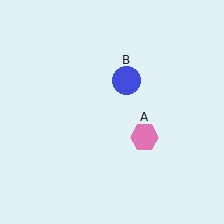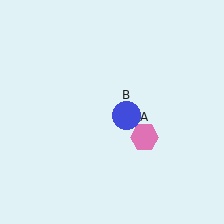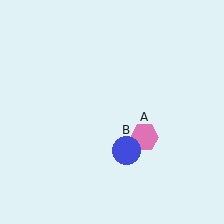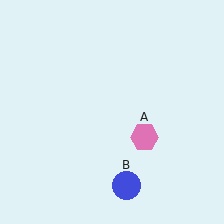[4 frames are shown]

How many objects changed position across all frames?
1 object changed position: blue circle (object B).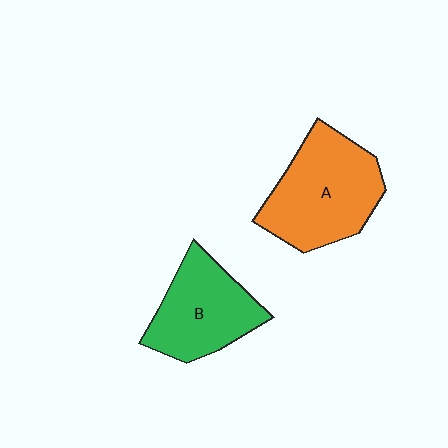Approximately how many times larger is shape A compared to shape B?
Approximately 1.2 times.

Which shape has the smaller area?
Shape B (green).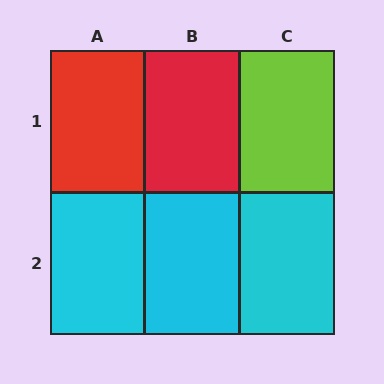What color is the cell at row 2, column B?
Cyan.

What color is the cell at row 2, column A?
Cyan.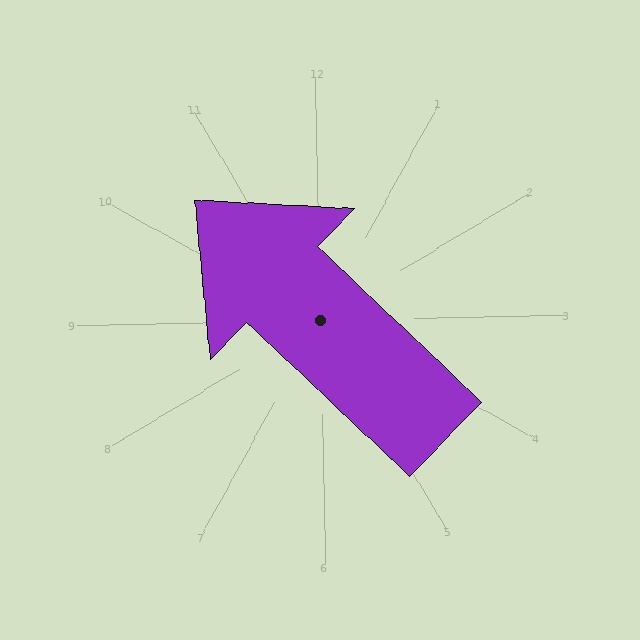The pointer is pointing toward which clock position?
Roughly 10 o'clock.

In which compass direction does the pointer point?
Northwest.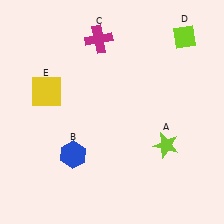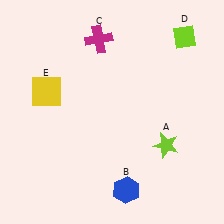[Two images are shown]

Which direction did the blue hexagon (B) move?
The blue hexagon (B) moved right.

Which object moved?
The blue hexagon (B) moved right.